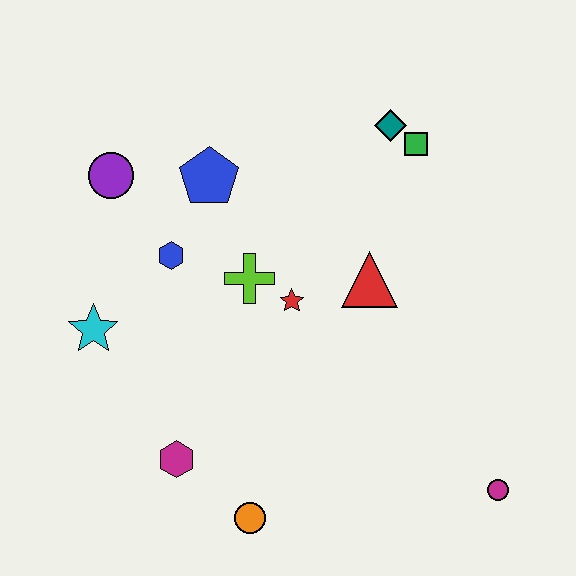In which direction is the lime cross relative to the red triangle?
The lime cross is to the left of the red triangle.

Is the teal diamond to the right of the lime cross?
Yes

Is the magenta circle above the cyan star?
No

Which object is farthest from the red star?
The magenta circle is farthest from the red star.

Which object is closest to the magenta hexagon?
The orange circle is closest to the magenta hexagon.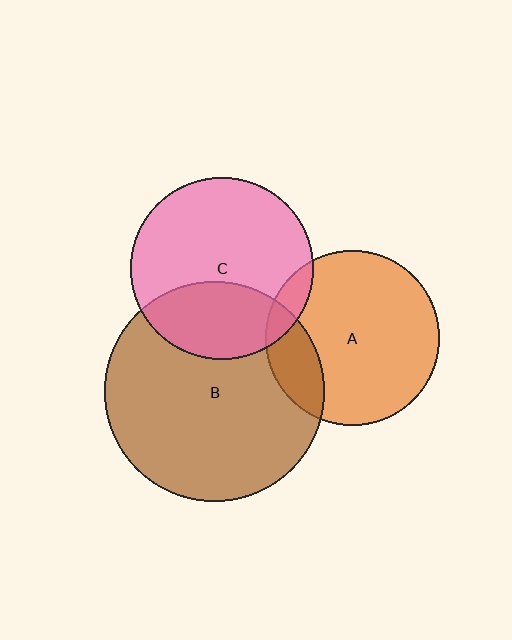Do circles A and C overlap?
Yes.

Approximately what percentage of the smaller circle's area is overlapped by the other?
Approximately 10%.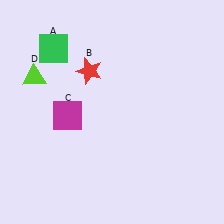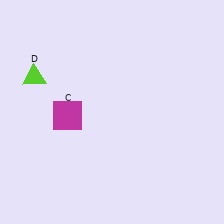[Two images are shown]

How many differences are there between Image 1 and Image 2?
There are 2 differences between the two images.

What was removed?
The green square (A), the red star (B) were removed in Image 2.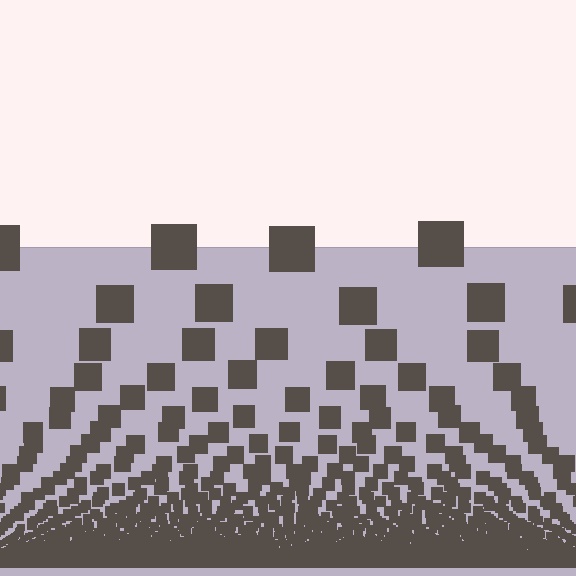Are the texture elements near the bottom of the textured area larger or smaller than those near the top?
Smaller. The gradient is inverted — elements near the bottom are smaller and denser.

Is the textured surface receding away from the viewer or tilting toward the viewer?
The surface appears to tilt toward the viewer. Texture elements get larger and sparser toward the top.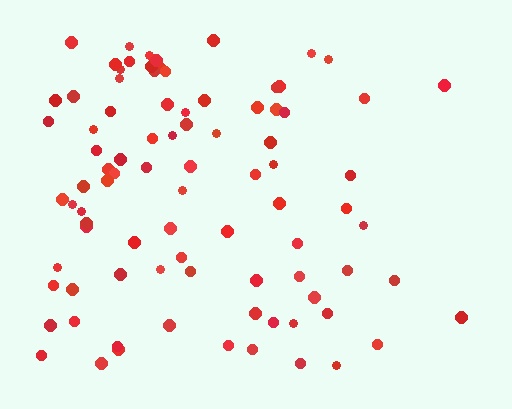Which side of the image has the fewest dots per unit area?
The right.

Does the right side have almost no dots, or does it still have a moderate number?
Still a moderate number, just noticeably fewer than the left.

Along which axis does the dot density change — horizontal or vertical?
Horizontal.